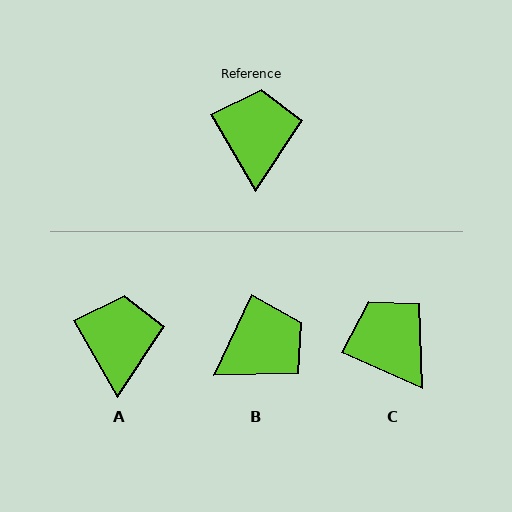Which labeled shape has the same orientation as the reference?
A.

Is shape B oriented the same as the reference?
No, it is off by about 55 degrees.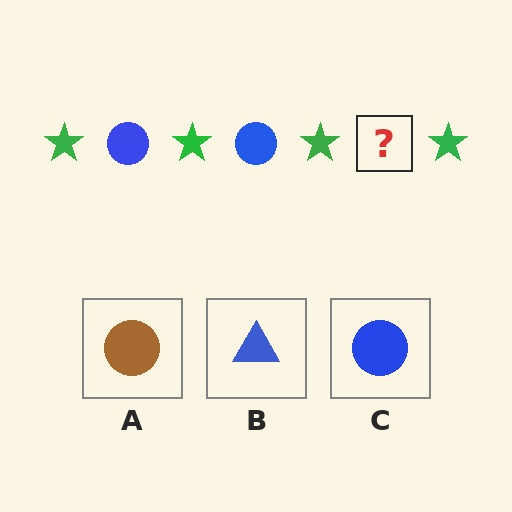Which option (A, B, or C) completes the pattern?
C.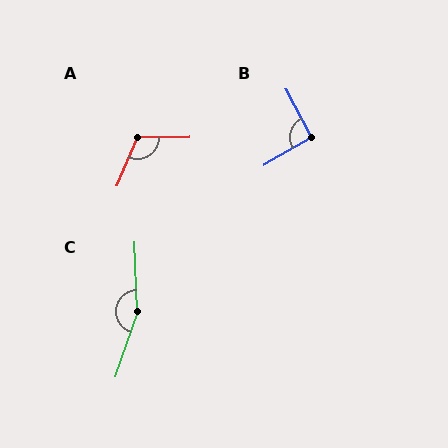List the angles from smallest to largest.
B (92°), A (114°), C (159°).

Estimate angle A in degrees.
Approximately 114 degrees.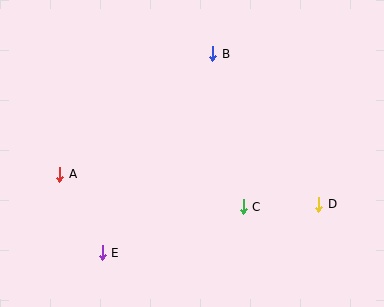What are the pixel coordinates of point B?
Point B is at (213, 54).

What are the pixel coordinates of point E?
Point E is at (102, 253).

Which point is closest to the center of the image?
Point C at (243, 207) is closest to the center.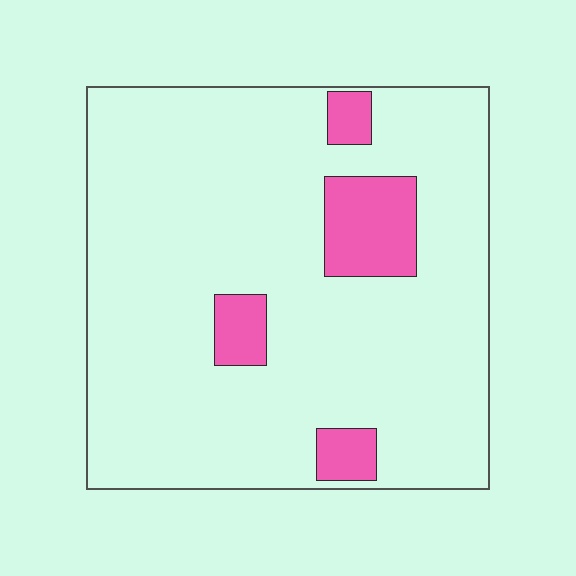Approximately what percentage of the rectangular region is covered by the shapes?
Approximately 10%.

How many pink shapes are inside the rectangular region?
4.